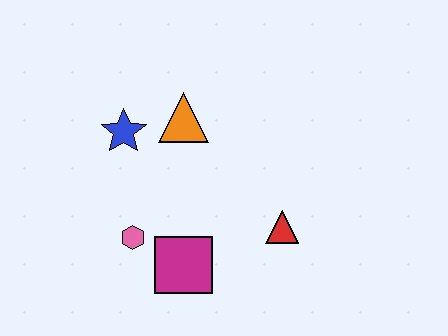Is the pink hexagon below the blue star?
Yes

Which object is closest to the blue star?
The orange triangle is closest to the blue star.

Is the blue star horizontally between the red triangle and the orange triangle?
No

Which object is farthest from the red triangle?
The blue star is farthest from the red triangle.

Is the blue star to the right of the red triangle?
No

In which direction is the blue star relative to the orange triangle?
The blue star is to the left of the orange triangle.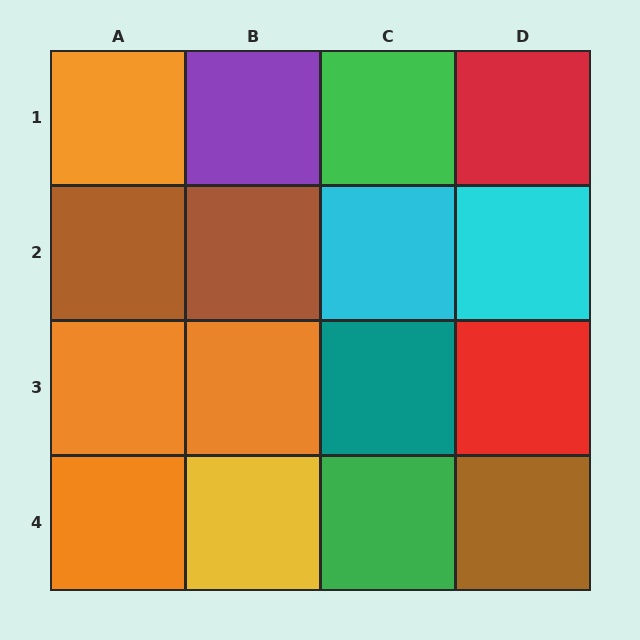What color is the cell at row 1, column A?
Orange.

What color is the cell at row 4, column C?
Green.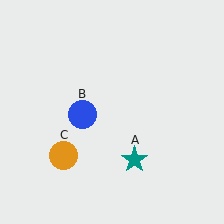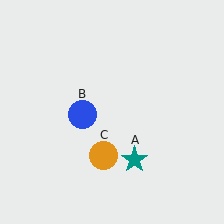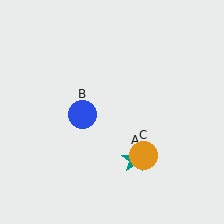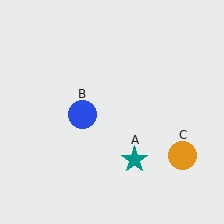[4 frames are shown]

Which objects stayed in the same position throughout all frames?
Teal star (object A) and blue circle (object B) remained stationary.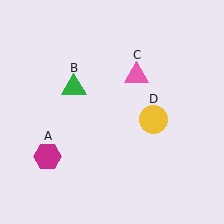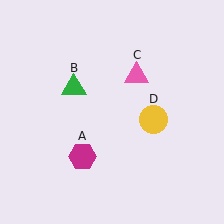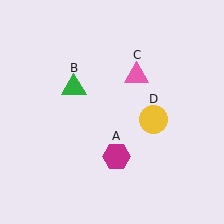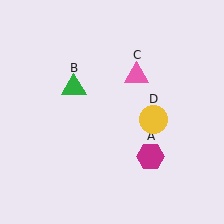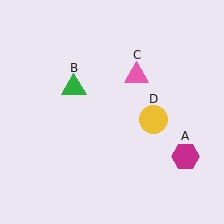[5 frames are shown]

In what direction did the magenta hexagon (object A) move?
The magenta hexagon (object A) moved right.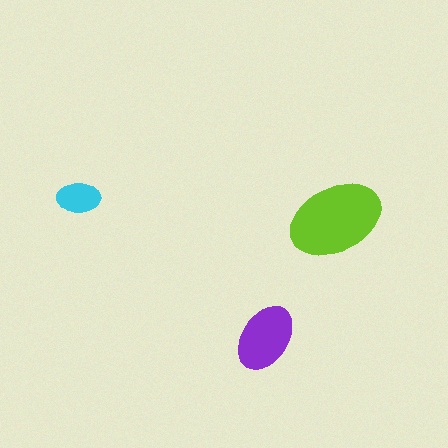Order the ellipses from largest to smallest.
the lime one, the purple one, the cyan one.